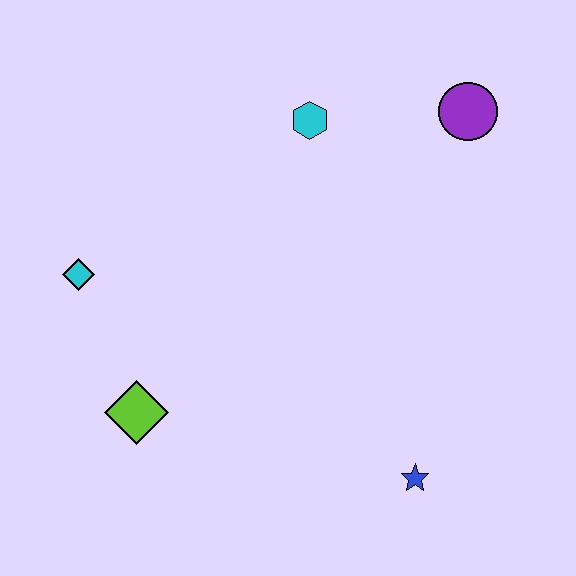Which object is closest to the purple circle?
The cyan hexagon is closest to the purple circle.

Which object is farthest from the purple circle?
The lime diamond is farthest from the purple circle.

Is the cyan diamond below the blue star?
No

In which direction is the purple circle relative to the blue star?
The purple circle is above the blue star.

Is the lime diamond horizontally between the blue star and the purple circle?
No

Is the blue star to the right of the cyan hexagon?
Yes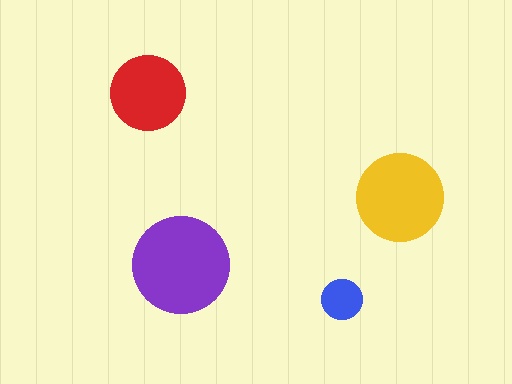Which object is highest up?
The red circle is topmost.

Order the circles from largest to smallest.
the purple one, the yellow one, the red one, the blue one.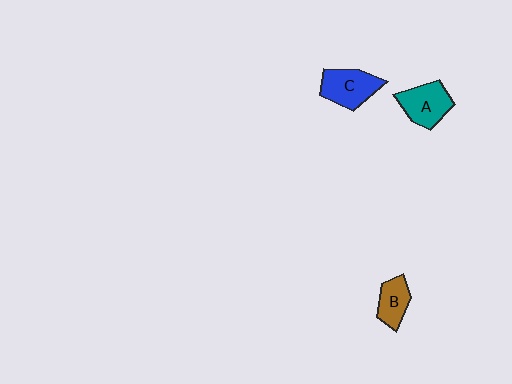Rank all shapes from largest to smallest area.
From largest to smallest: C (blue), A (teal), B (brown).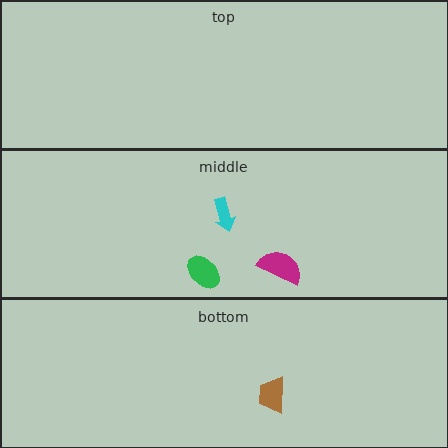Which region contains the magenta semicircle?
The middle region.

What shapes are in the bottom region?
The brown trapezoid.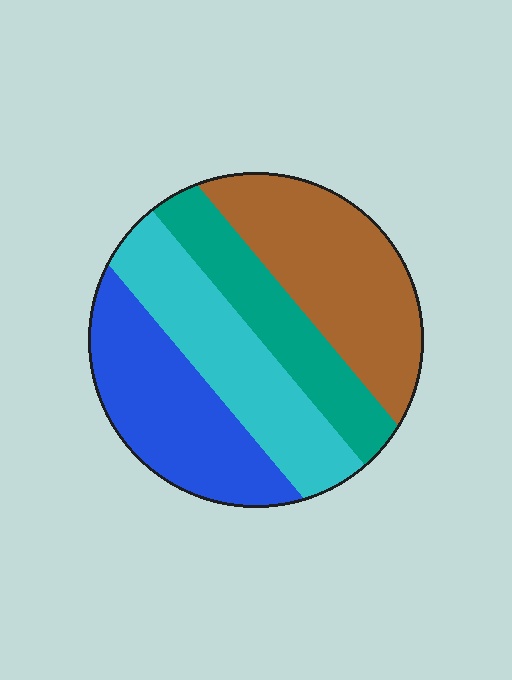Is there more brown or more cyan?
Brown.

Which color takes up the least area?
Teal, at roughly 20%.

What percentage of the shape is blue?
Blue takes up about one quarter (1/4) of the shape.